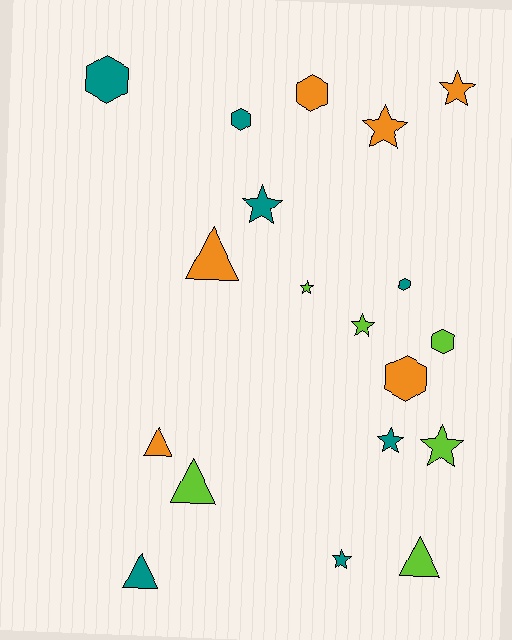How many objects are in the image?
There are 19 objects.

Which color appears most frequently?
Teal, with 7 objects.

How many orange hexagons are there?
There are 2 orange hexagons.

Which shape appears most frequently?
Star, with 8 objects.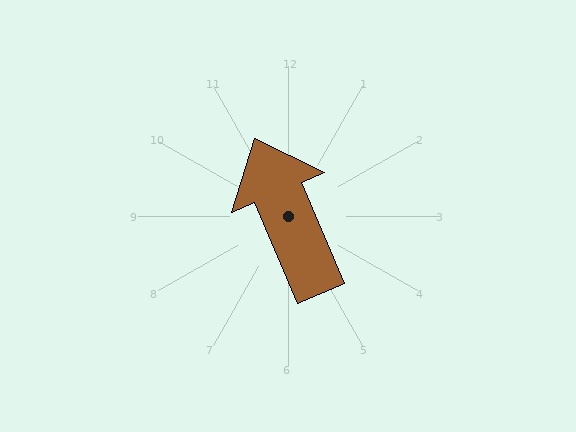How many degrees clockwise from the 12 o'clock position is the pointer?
Approximately 337 degrees.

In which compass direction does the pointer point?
Northwest.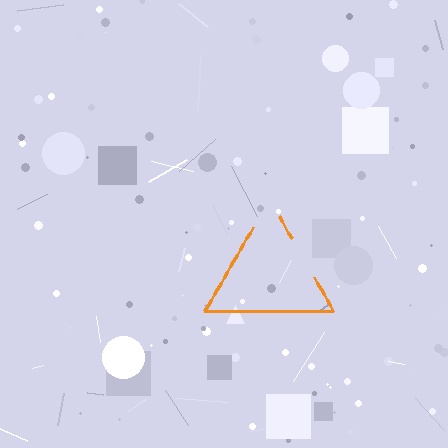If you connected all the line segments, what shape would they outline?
They would outline a triangle.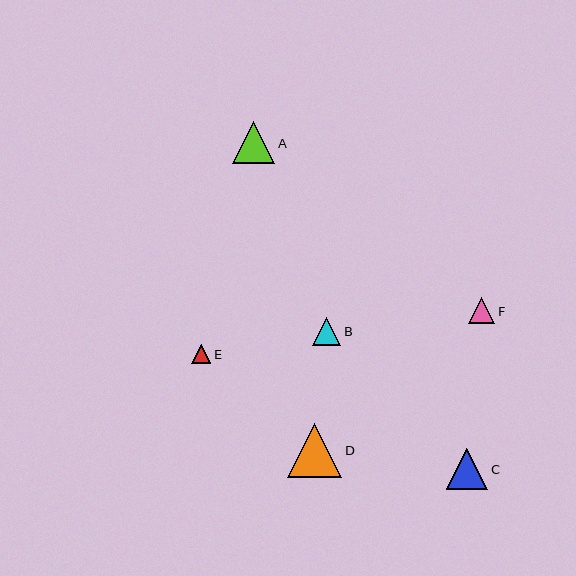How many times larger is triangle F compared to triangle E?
Triangle F is approximately 1.4 times the size of triangle E.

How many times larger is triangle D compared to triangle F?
Triangle D is approximately 2.1 times the size of triangle F.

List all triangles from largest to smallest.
From largest to smallest: D, A, C, B, F, E.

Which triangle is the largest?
Triangle D is the largest with a size of approximately 54 pixels.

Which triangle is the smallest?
Triangle E is the smallest with a size of approximately 19 pixels.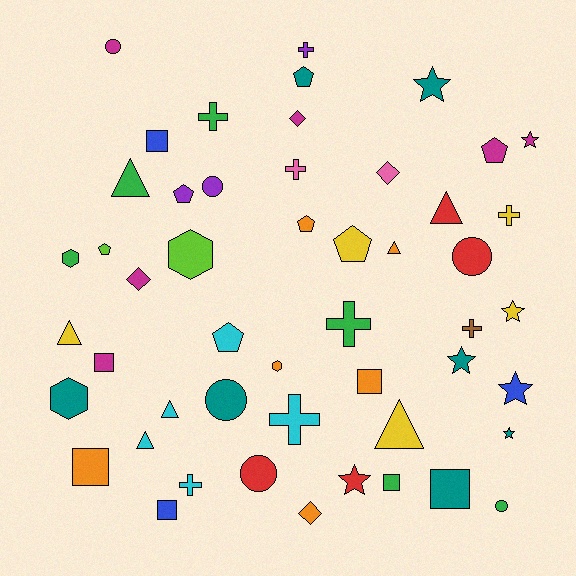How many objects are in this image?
There are 50 objects.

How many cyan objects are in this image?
There are 5 cyan objects.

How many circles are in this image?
There are 6 circles.